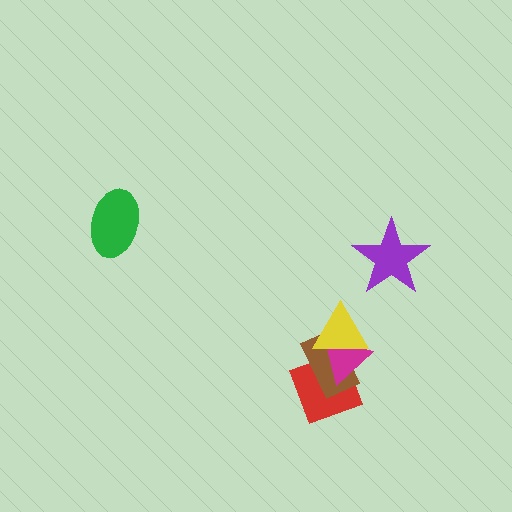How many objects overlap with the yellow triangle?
3 objects overlap with the yellow triangle.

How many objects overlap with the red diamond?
3 objects overlap with the red diamond.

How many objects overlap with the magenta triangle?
3 objects overlap with the magenta triangle.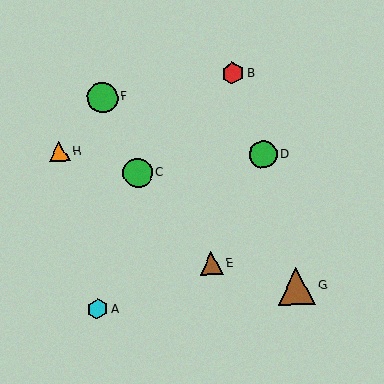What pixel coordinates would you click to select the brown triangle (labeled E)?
Click at (211, 263) to select the brown triangle E.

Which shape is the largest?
The brown triangle (labeled G) is the largest.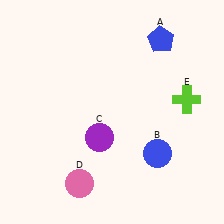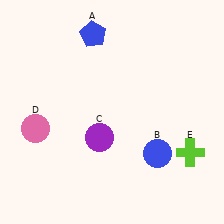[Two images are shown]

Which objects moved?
The objects that moved are: the blue pentagon (A), the pink circle (D), the lime cross (E).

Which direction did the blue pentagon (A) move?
The blue pentagon (A) moved left.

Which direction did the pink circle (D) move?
The pink circle (D) moved up.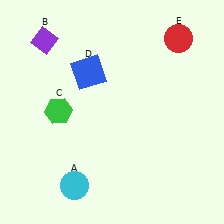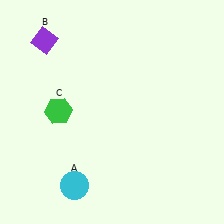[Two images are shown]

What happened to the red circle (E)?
The red circle (E) was removed in Image 2. It was in the top-right area of Image 1.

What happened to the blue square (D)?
The blue square (D) was removed in Image 2. It was in the top-left area of Image 1.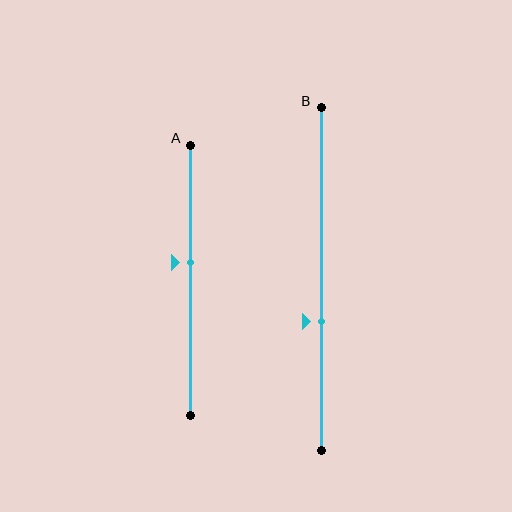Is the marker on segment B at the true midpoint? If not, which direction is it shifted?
No, the marker on segment B is shifted downward by about 12% of the segment length.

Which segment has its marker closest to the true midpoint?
Segment A has its marker closest to the true midpoint.